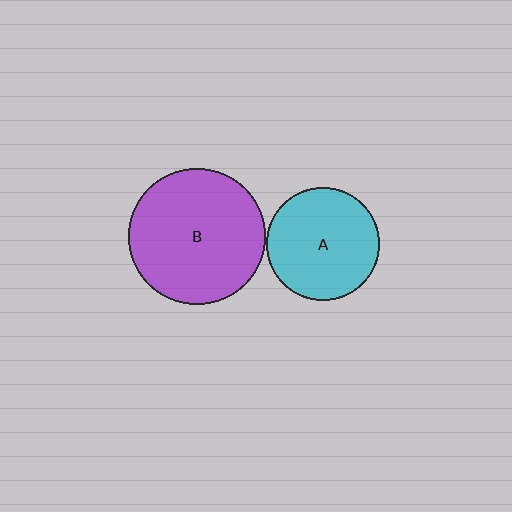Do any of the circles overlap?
No, none of the circles overlap.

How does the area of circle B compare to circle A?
Approximately 1.5 times.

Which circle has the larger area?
Circle B (purple).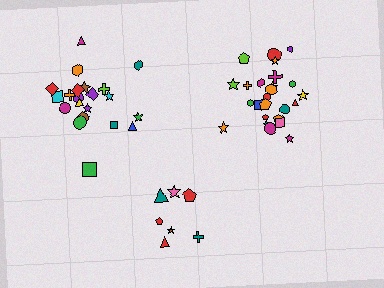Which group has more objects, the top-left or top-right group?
The top-right group.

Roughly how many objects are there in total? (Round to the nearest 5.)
Roughly 55 objects in total.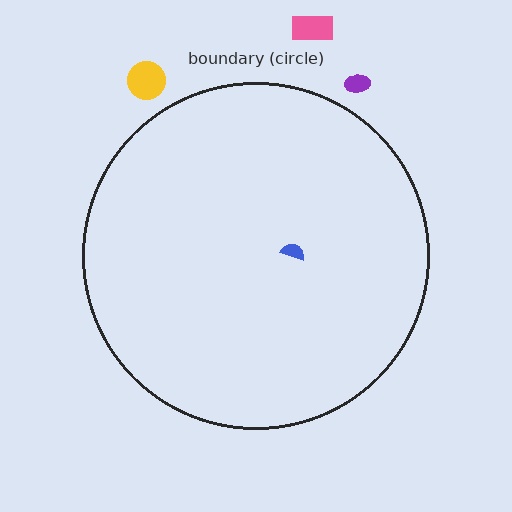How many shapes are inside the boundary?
1 inside, 3 outside.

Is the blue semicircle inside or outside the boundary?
Inside.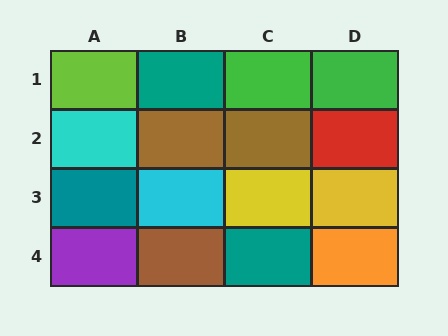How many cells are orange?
1 cell is orange.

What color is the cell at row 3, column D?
Yellow.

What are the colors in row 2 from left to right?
Cyan, brown, brown, red.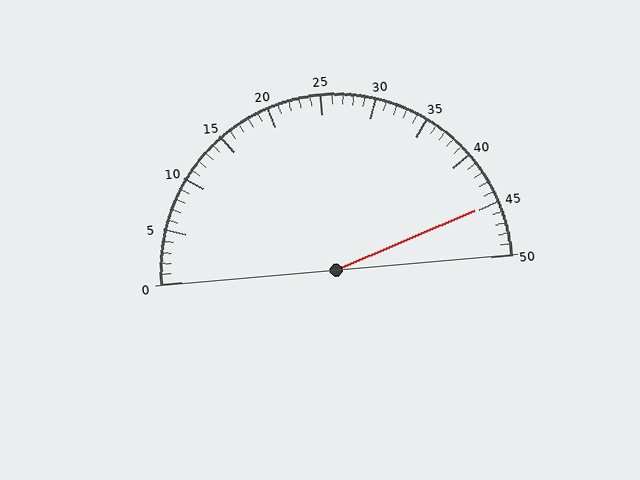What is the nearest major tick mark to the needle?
The nearest major tick mark is 45.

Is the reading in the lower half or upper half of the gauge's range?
The reading is in the upper half of the range (0 to 50).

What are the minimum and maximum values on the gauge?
The gauge ranges from 0 to 50.